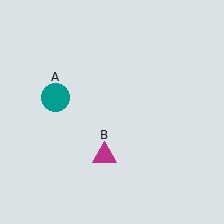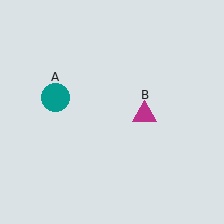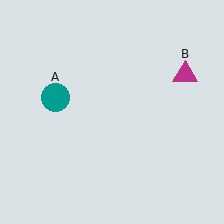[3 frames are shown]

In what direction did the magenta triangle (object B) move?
The magenta triangle (object B) moved up and to the right.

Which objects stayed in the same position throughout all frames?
Teal circle (object A) remained stationary.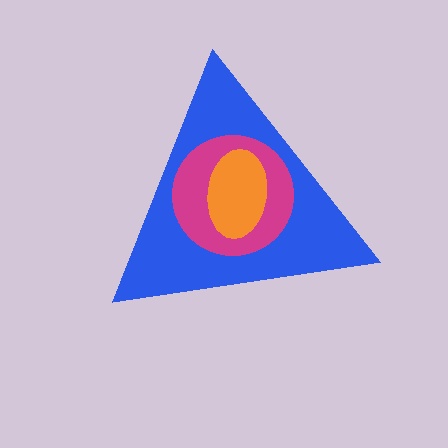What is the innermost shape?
The orange ellipse.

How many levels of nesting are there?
3.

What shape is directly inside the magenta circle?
The orange ellipse.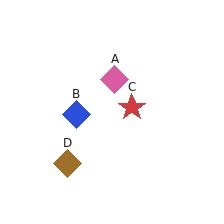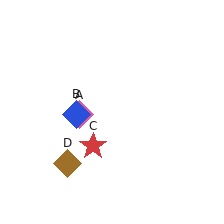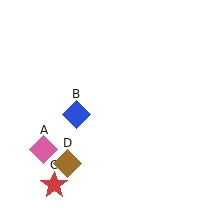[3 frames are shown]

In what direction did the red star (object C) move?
The red star (object C) moved down and to the left.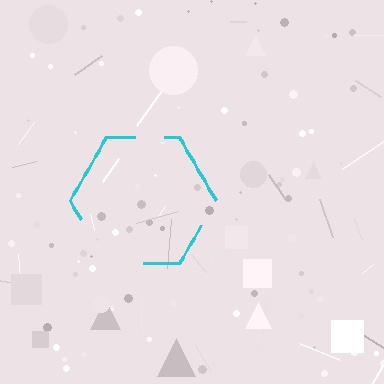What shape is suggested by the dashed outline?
The dashed outline suggests a hexagon.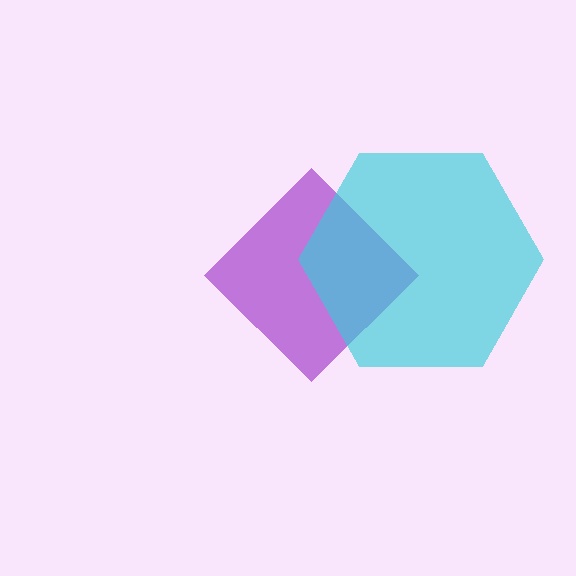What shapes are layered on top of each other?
The layered shapes are: a purple diamond, a cyan hexagon.